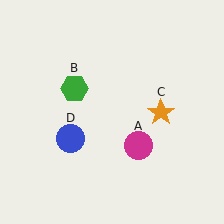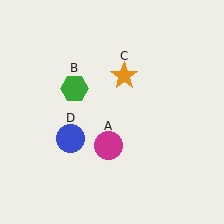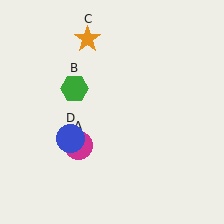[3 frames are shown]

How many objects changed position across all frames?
2 objects changed position: magenta circle (object A), orange star (object C).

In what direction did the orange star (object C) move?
The orange star (object C) moved up and to the left.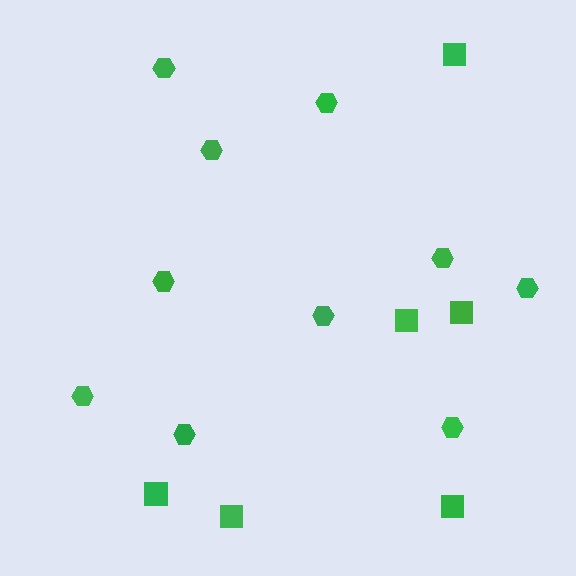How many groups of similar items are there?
There are 2 groups: one group of hexagons (10) and one group of squares (6).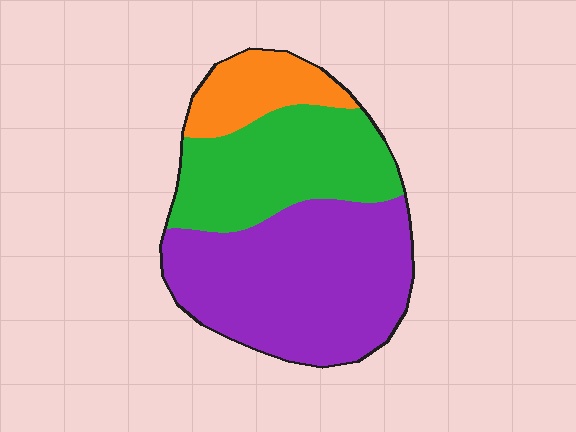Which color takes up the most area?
Purple, at roughly 50%.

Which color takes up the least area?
Orange, at roughly 15%.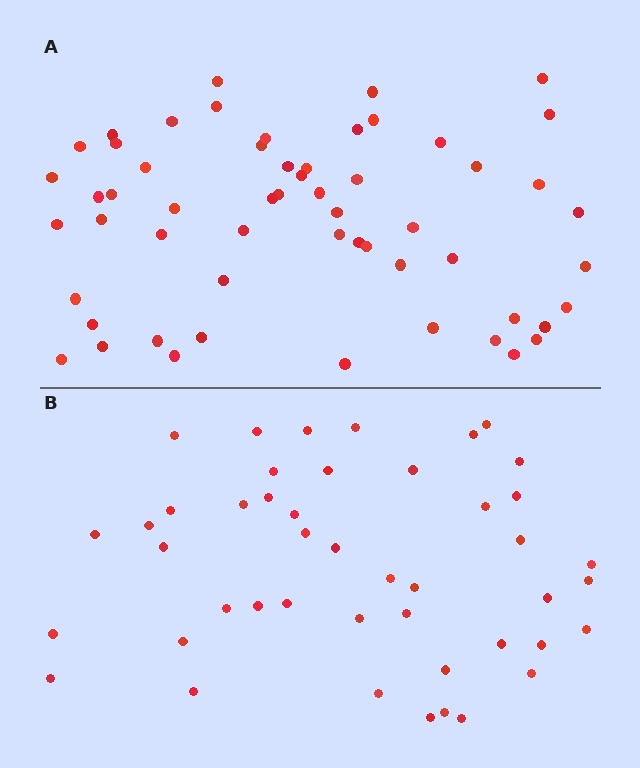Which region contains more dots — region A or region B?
Region A (the top region) has more dots.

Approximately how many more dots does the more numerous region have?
Region A has roughly 12 or so more dots than region B.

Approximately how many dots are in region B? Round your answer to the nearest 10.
About 40 dots. (The exact count is 45, which rounds to 40.)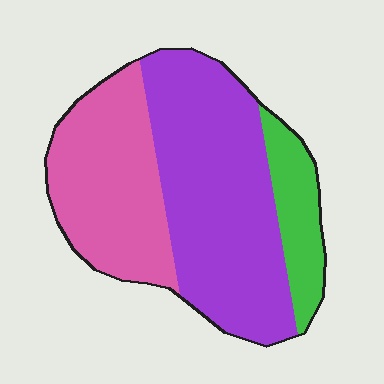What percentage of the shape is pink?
Pink covers 34% of the shape.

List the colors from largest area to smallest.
From largest to smallest: purple, pink, green.